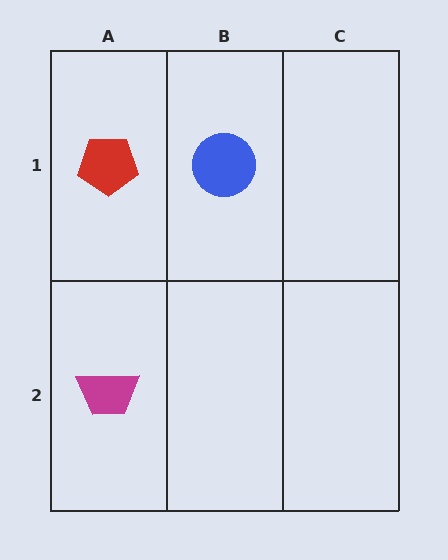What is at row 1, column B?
A blue circle.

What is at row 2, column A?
A magenta trapezoid.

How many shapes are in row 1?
2 shapes.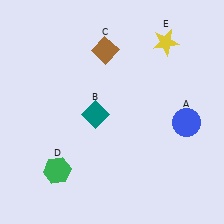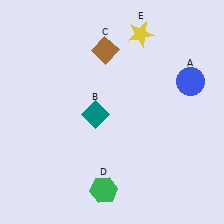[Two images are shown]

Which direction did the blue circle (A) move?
The blue circle (A) moved up.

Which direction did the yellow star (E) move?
The yellow star (E) moved left.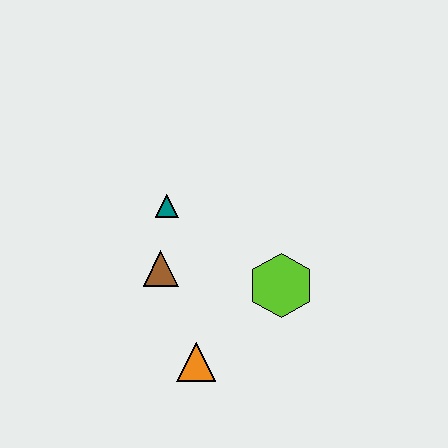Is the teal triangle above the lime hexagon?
Yes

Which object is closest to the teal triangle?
The brown triangle is closest to the teal triangle.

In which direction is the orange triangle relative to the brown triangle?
The orange triangle is below the brown triangle.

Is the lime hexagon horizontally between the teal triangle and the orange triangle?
No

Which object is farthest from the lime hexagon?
The teal triangle is farthest from the lime hexagon.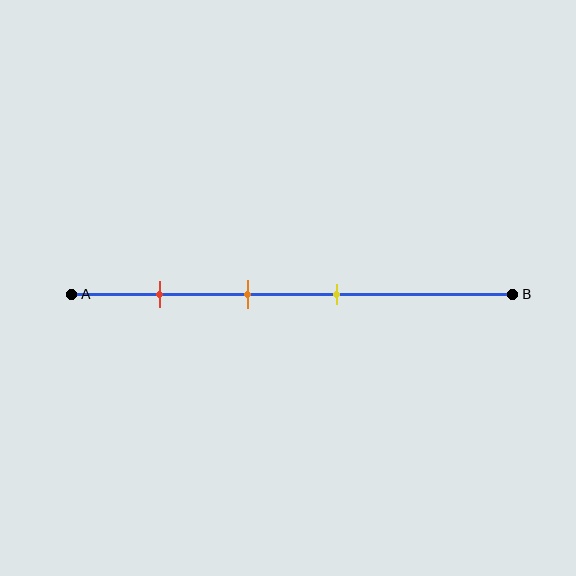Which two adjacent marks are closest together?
The orange and yellow marks are the closest adjacent pair.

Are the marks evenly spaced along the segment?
Yes, the marks are approximately evenly spaced.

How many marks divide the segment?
There are 3 marks dividing the segment.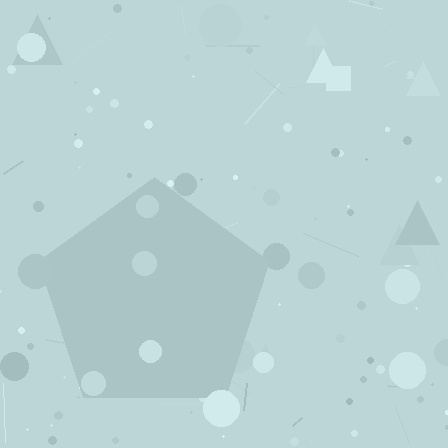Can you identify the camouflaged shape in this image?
The camouflaged shape is a pentagon.